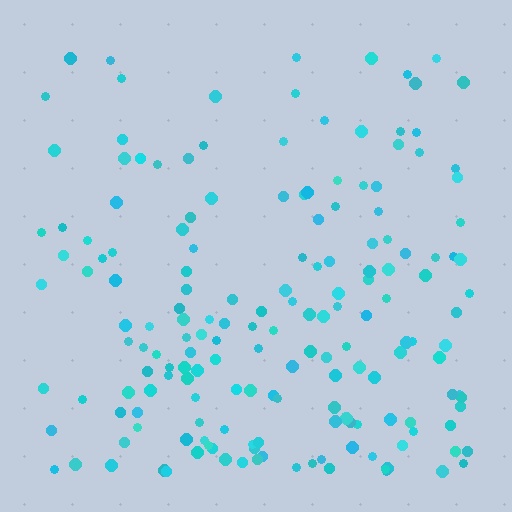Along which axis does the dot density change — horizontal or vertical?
Vertical.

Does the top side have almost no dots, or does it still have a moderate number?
Still a moderate number, just noticeably fewer than the bottom.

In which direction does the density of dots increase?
From top to bottom, with the bottom side densest.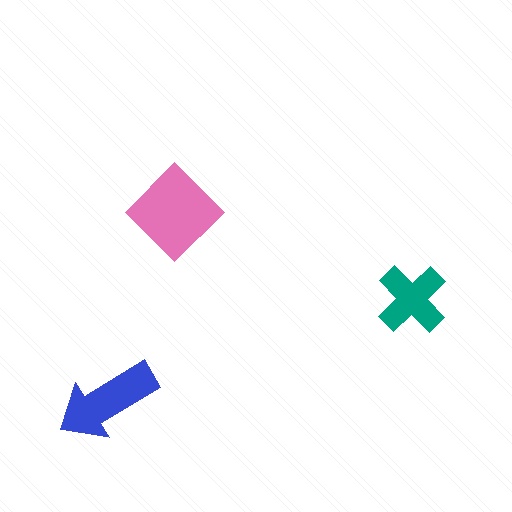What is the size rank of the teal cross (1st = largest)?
3rd.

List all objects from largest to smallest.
The pink diamond, the blue arrow, the teal cross.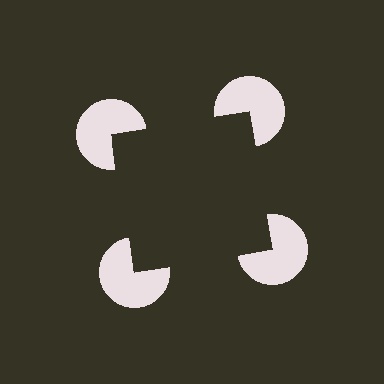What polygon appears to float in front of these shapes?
An illusory square — its edges are inferred from the aligned wedge cuts in the pac-man discs, not physically drawn.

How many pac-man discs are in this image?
There are 4 — one at each vertex of the illusory square.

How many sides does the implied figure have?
4 sides.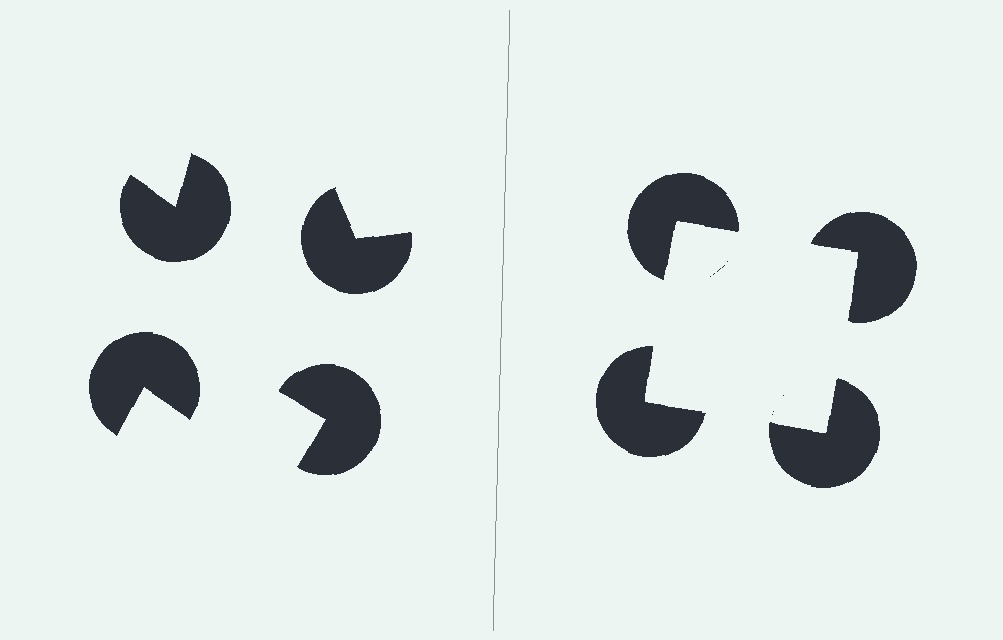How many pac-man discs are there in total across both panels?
8 — 4 on each side.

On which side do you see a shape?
An illusory square appears on the right side. On the left side the wedge cuts are rotated, so no coherent shape forms.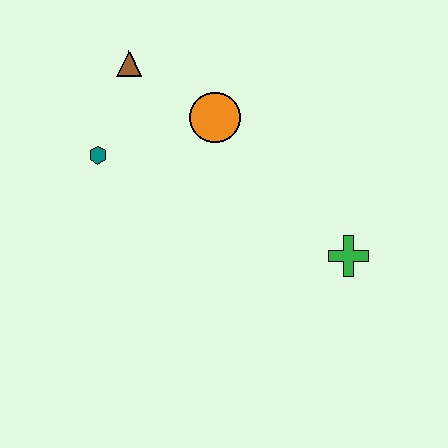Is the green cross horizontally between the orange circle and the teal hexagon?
No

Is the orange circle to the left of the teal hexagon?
No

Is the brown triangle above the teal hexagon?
Yes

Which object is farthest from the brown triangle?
The green cross is farthest from the brown triangle.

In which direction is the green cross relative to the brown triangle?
The green cross is to the right of the brown triangle.